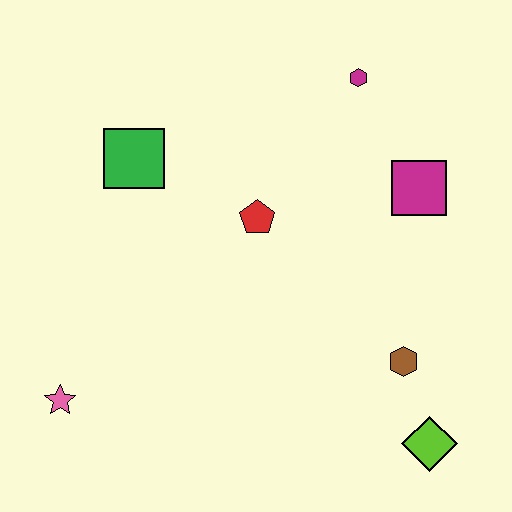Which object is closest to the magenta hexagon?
The magenta square is closest to the magenta hexagon.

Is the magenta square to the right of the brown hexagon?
Yes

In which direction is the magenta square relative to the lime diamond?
The magenta square is above the lime diamond.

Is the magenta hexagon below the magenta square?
No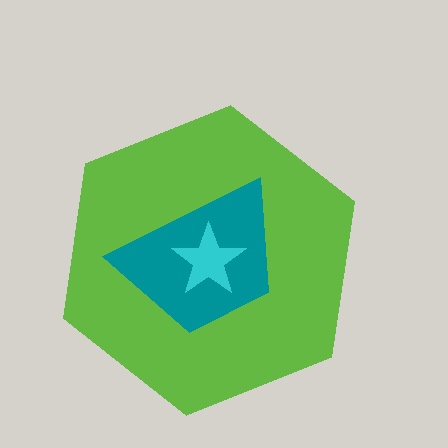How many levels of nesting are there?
3.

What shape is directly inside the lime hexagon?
The teal trapezoid.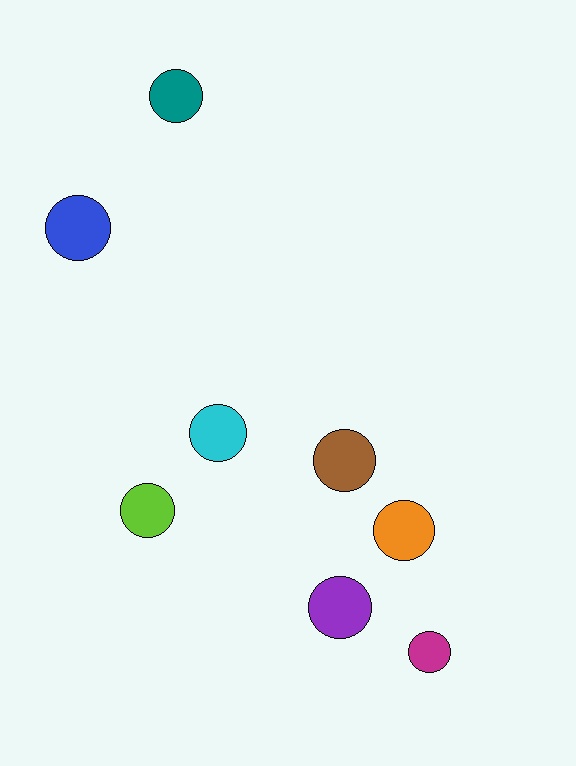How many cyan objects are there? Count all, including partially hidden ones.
There is 1 cyan object.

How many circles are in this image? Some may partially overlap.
There are 8 circles.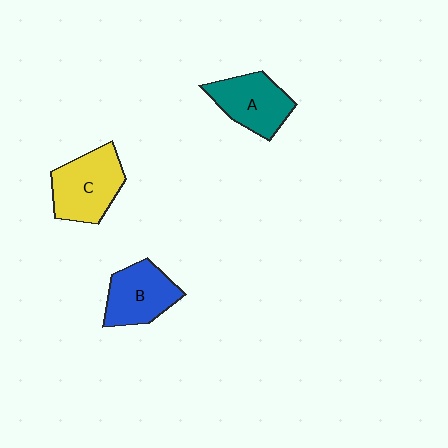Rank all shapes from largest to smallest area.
From largest to smallest: C (yellow), A (teal), B (blue).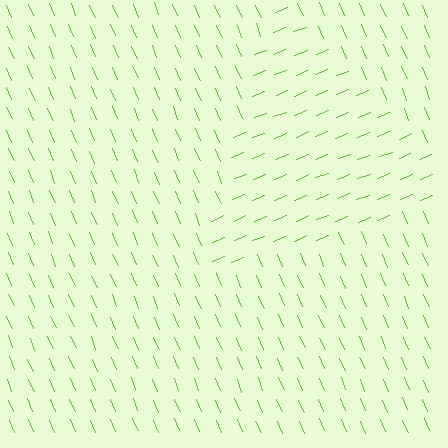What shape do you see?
I see a triangle.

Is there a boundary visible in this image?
Yes, there is a texture boundary formed by a change in line orientation.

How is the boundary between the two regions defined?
The boundary is defined purely by a change in line orientation (approximately 89 degrees difference). All lines are the same color and thickness.